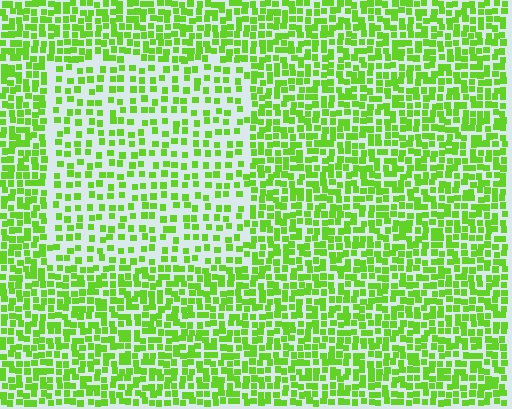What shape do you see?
I see a rectangle.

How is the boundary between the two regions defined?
The boundary is defined by a change in element density (approximately 1.8x ratio). All elements are the same color, size, and shape.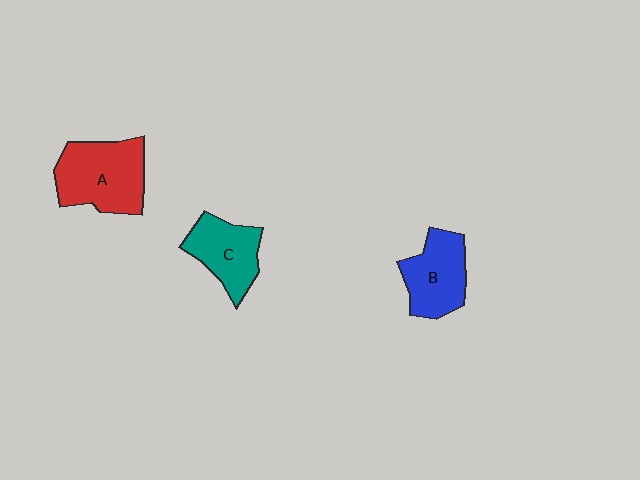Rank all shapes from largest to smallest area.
From largest to smallest: A (red), B (blue), C (teal).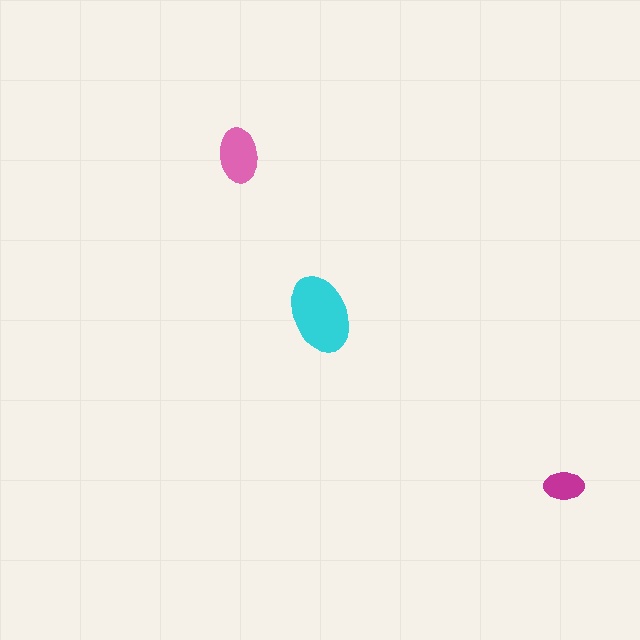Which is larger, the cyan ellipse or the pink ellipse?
The cyan one.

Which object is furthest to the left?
The pink ellipse is leftmost.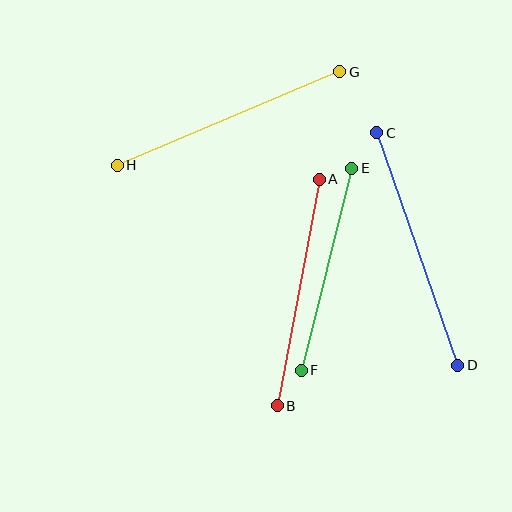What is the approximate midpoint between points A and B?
The midpoint is at approximately (298, 292) pixels.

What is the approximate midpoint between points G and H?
The midpoint is at approximately (229, 118) pixels.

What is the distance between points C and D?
The distance is approximately 246 pixels.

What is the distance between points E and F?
The distance is approximately 208 pixels.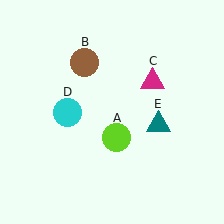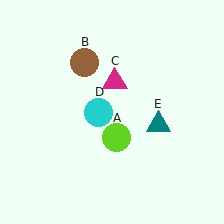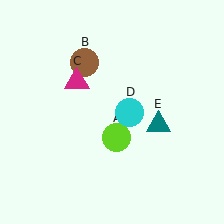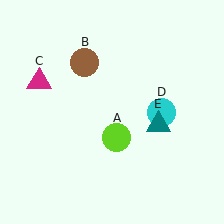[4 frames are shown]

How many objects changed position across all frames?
2 objects changed position: magenta triangle (object C), cyan circle (object D).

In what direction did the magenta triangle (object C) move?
The magenta triangle (object C) moved left.